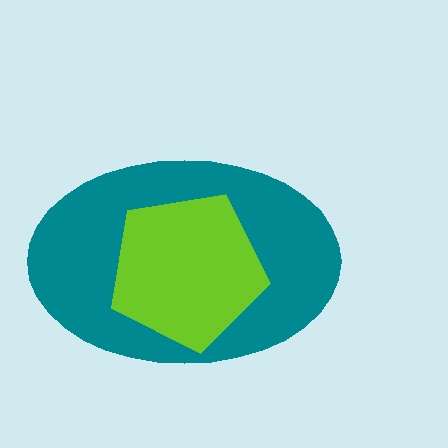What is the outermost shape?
The teal ellipse.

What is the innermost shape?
The lime pentagon.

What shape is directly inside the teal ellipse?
The lime pentagon.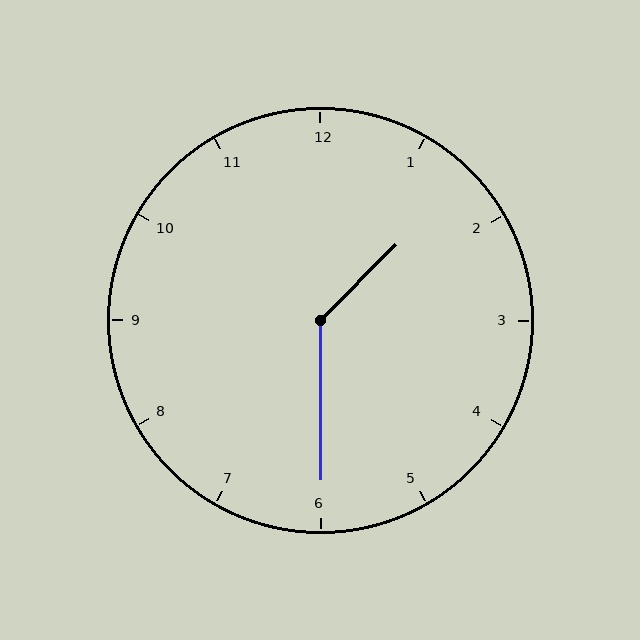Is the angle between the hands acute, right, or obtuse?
It is obtuse.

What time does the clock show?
1:30.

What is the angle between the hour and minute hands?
Approximately 135 degrees.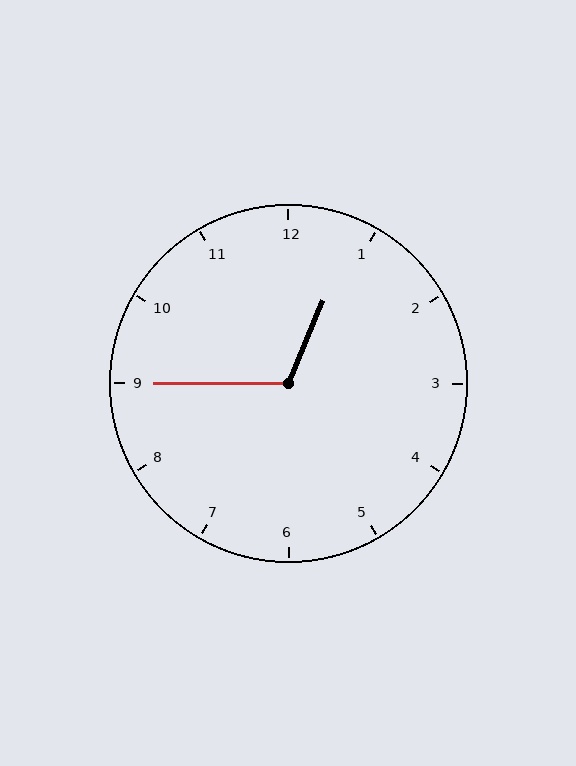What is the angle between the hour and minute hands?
Approximately 112 degrees.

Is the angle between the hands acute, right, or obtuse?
It is obtuse.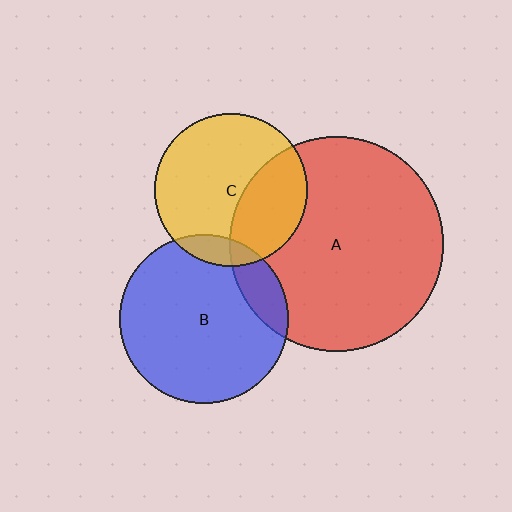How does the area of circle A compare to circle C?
Approximately 2.0 times.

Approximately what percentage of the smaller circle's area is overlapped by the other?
Approximately 10%.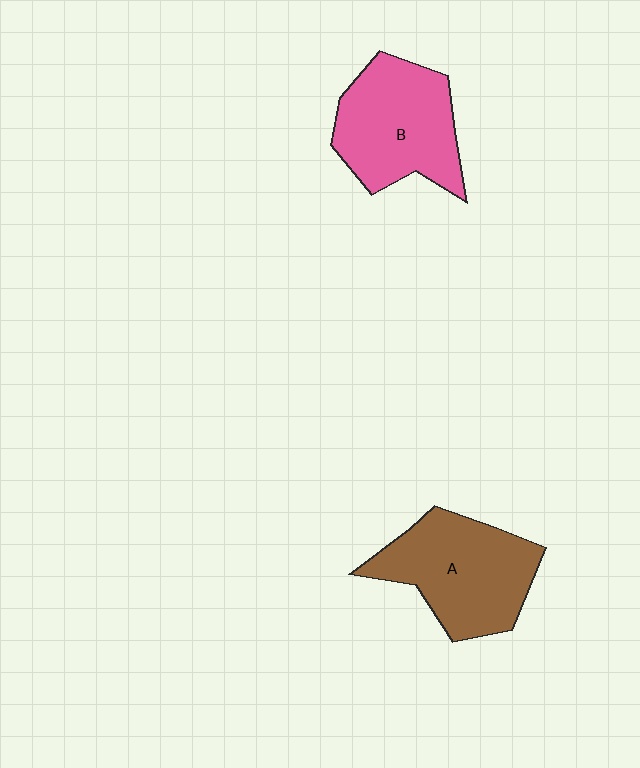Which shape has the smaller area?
Shape B (pink).